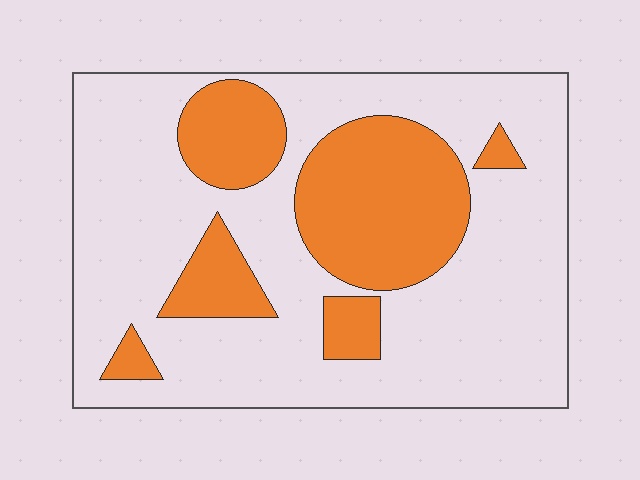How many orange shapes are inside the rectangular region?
6.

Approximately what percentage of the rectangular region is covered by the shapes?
Approximately 30%.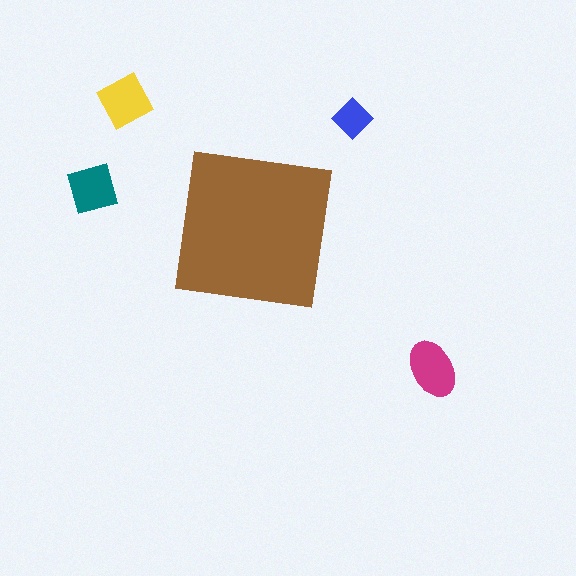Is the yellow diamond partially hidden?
No, the yellow diamond is fully visible.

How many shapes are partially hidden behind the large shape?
0 shapes are partially hidden.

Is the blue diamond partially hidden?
No, the blue diamond is fully visible.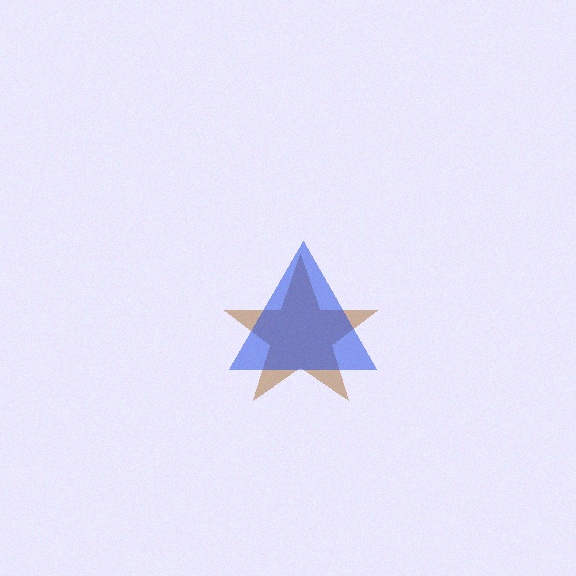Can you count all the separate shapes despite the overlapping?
Yes, there are 2 separate shapes.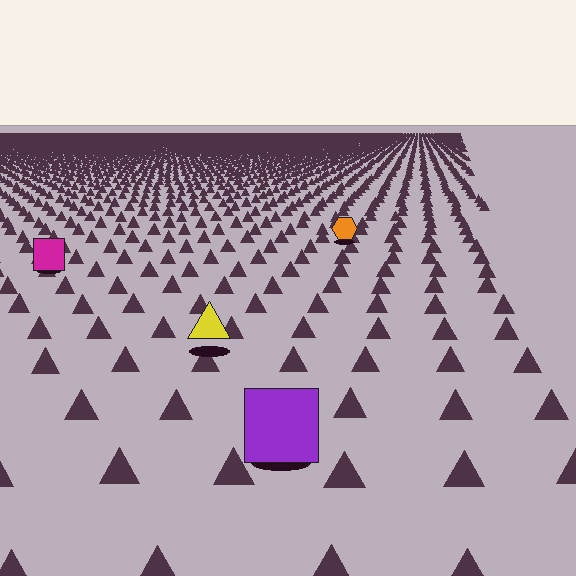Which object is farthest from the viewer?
The orange hexagon is farthest from the viewer. It appears smaller and the ground texture around it is denser.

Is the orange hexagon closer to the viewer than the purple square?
No. The purple square is closer — you can tell from the texture gradient: the ground texture is coarser near it.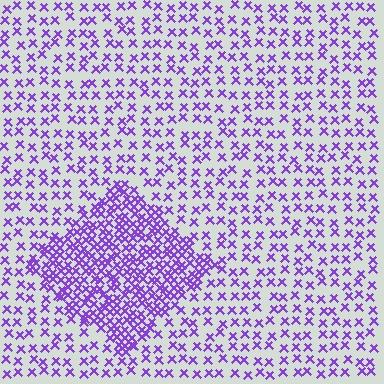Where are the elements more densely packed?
The elements are more densely packed inside the diamond boundary.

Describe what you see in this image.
The image contains small purple elements arranged at two different densities. A diamond-shaped region is visible where the elements are more densely packed than the surrounding area.